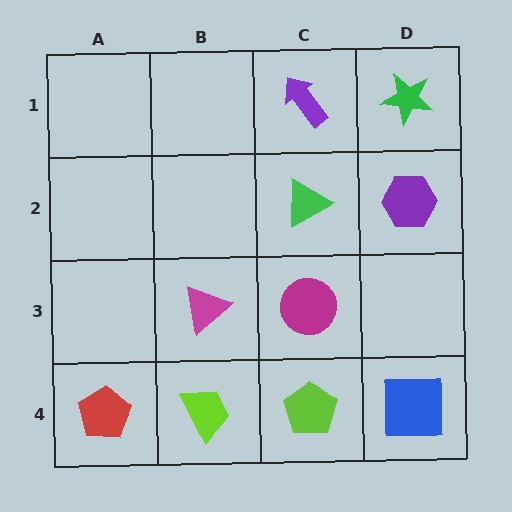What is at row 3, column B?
A magenta triangle.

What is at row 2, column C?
A green triangle.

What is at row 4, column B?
A lime trapezoid.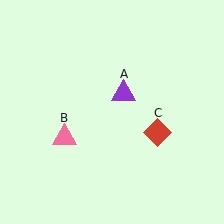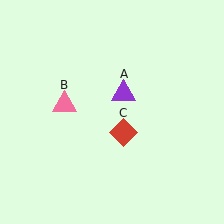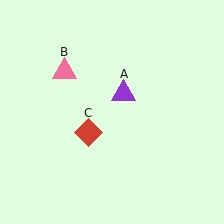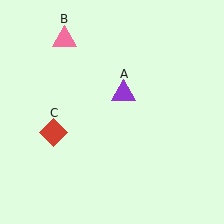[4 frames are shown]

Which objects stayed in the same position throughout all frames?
Purple triangle (object A) remained stationary.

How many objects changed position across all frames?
2 objects changed position: pink triangle (object B), red diamond (object C).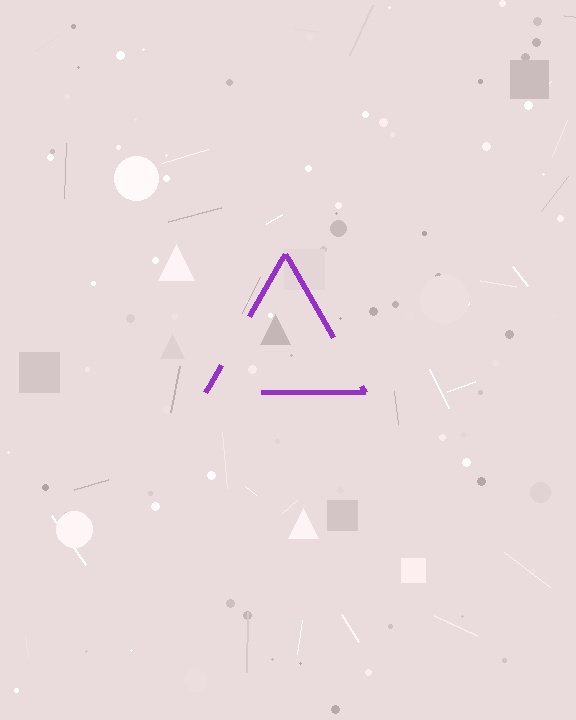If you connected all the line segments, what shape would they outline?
They would outline a triangle.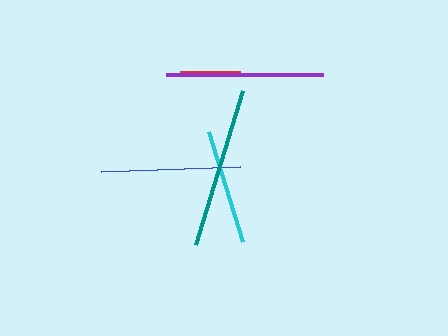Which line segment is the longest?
The teal line is the longest at approximately 161 pixels.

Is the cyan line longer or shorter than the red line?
The cyan line is longer than the red line.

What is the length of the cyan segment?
The cyan segment is approximately 115 pixels long.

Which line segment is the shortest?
The red line is the shortest at approximately 60 pixels.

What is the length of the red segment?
The red segment is approximately 60 pixels long.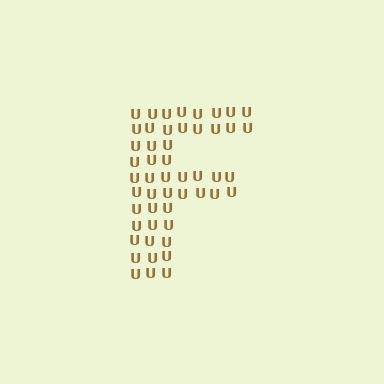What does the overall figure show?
The overall figure shows the letter F.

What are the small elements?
The small elements are letter U's.